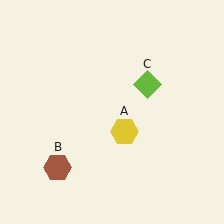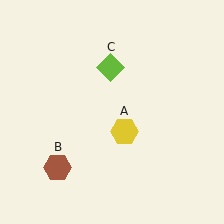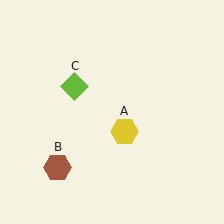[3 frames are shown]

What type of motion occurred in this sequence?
The lime diamond (object C) rotated counterclockwise around the center of the scene.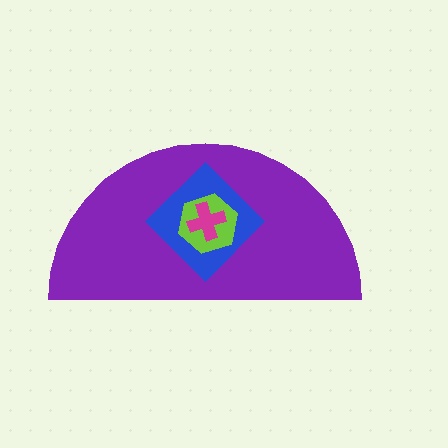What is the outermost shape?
The purple semicircle.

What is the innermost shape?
The magenta cross.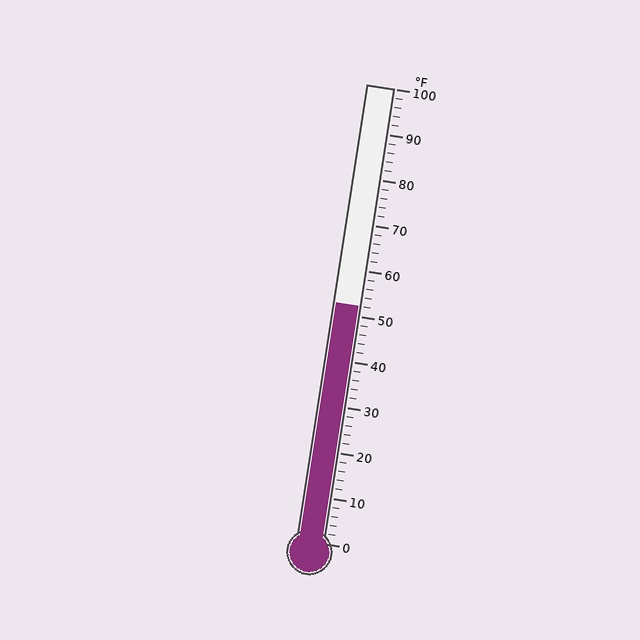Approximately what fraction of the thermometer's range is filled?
The thermometer is filled to approximately 50% of its range.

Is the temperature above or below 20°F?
The temperature is above 20°F.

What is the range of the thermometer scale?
The thermometer scale ranges from 0°F to 100°F.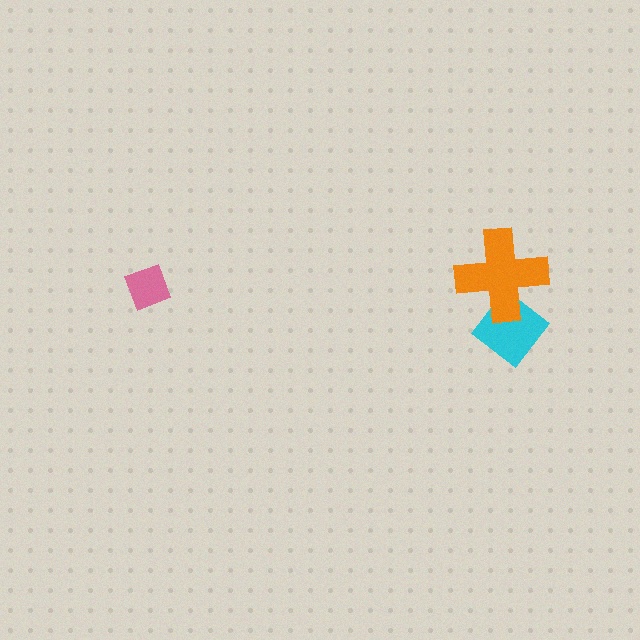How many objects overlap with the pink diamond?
0 objects overlap with the pink diamond.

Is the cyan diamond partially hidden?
Yes, it is partially covered by another shape.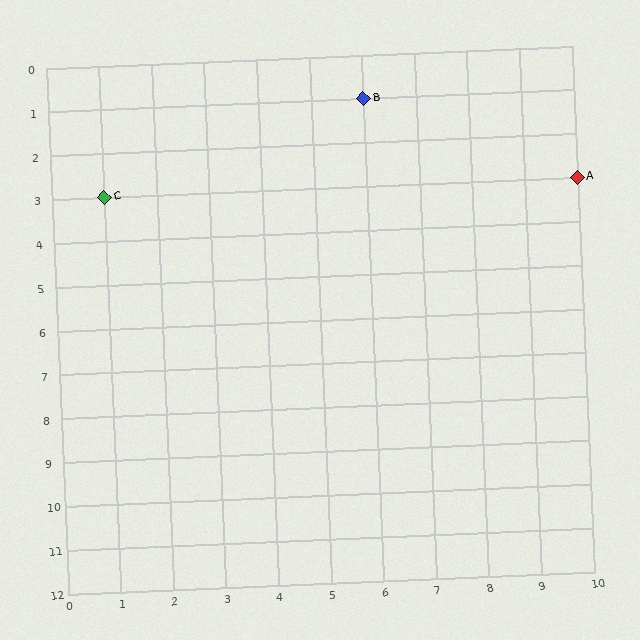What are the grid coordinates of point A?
Point A is at grid coordinates (10, 3).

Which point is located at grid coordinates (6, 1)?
Point B is at (6, 1).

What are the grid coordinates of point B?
Point B is at grid coordinates (6, 1).